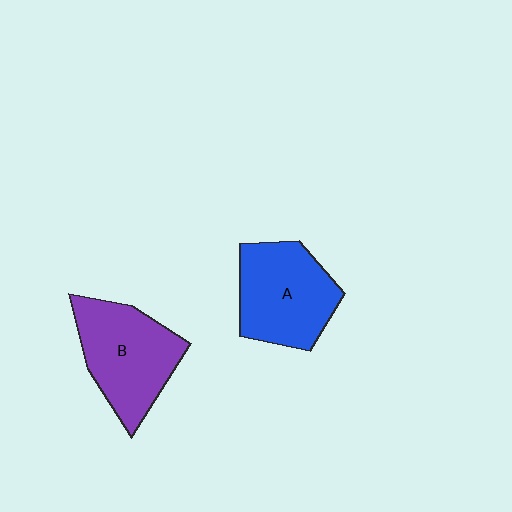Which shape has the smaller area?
Shape A (blue).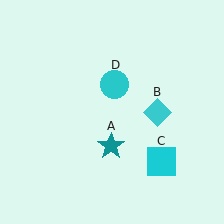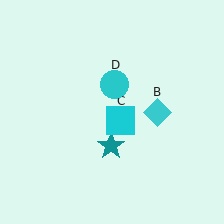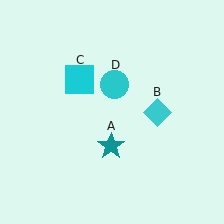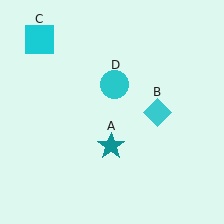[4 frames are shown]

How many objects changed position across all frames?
1 object changed position: cyan square (object C).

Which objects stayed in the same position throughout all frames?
Teal star (object A) and cyan diamond (object B) and cyan circle (object D) remained stationary.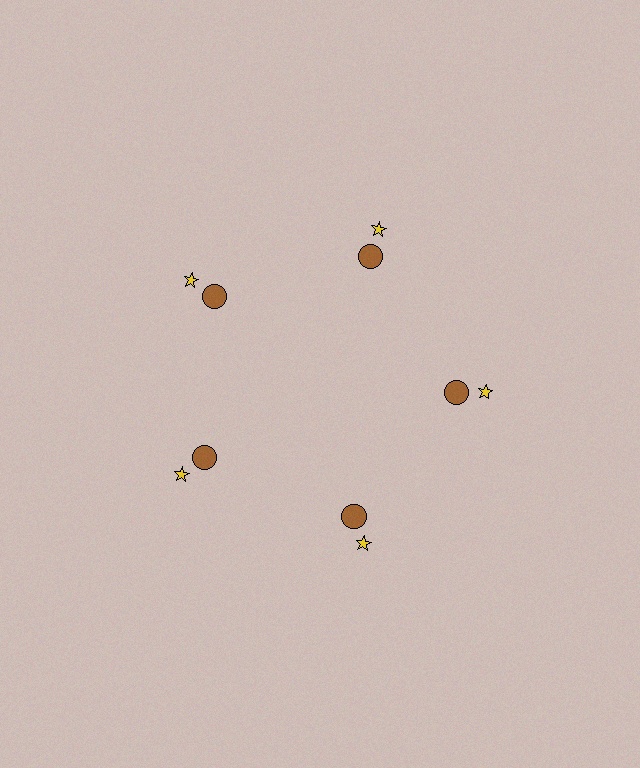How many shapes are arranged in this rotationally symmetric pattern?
There are 10 shapes, arranged in 5 groups of 2.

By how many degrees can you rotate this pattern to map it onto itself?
The pattern maps onto itself every 72 degrees of rotation.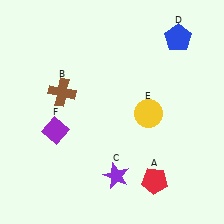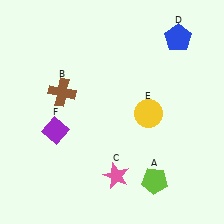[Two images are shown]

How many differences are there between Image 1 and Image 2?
There are 2 differences between the two images.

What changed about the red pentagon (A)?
In Image 1, A is red. In Image 2, it changed to lime.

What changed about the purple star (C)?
In Image 1, C is purple. In Image 2, it changed to pink.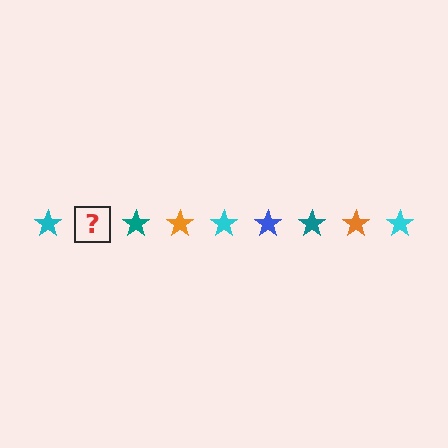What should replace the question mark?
The question mark should be replaced with a blue star.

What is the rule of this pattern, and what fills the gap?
The rule is that the pattern cycles through cyan, blue, teal, orange stars. The gap should be filled with a blue star.